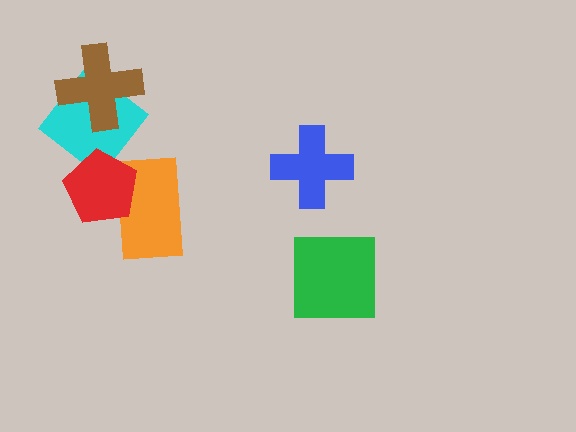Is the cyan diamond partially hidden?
Yes, it is partially covered by another shape.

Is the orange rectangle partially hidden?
Yes, it is partially covered by another shape.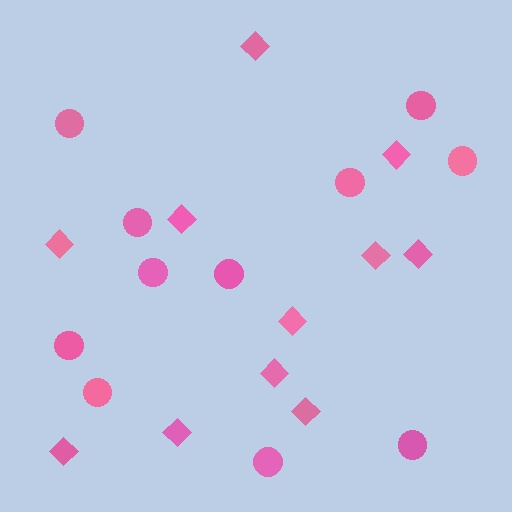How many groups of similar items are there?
There are 2 groups: one group of circles (11) and one group of diamonds (11).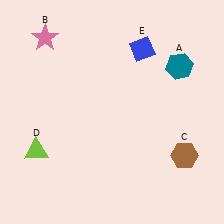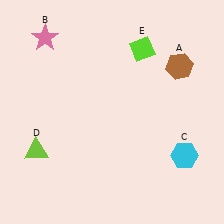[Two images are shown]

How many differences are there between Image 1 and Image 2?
There are 3 differences between the two images.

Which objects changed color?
A changed from teal to brown. C changed from brown to cyan. E changed from blue to lime.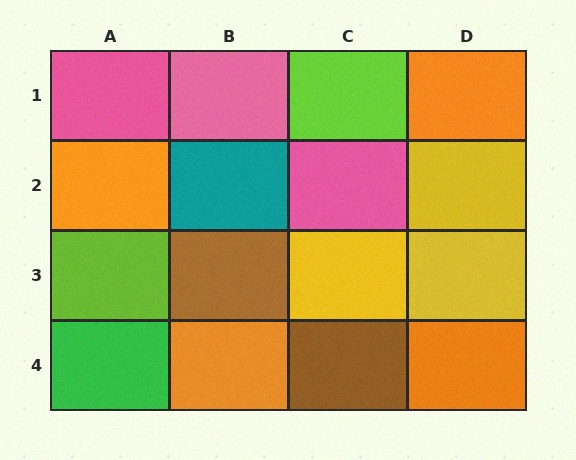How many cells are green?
1 cell is green.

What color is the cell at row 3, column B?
Brown.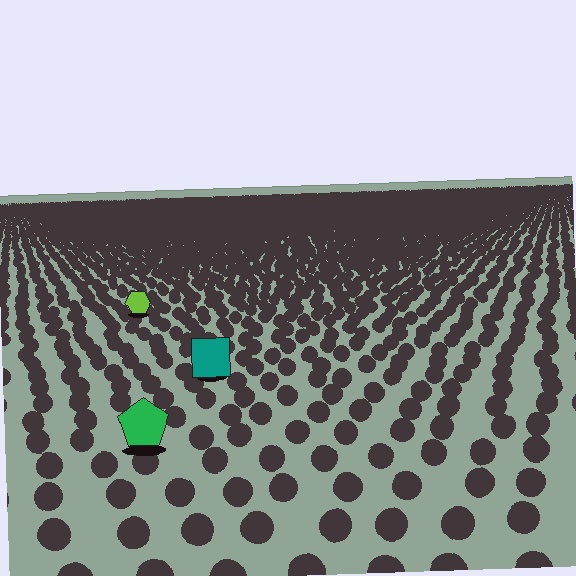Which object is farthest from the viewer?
The lime hexagon is farthest from the viewer. It appears smaller and the ground texture around it is denser.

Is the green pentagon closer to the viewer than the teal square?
Yes. The green pentagon is closer — you can tell from the texture gradient: the ground texture is coarser near it.